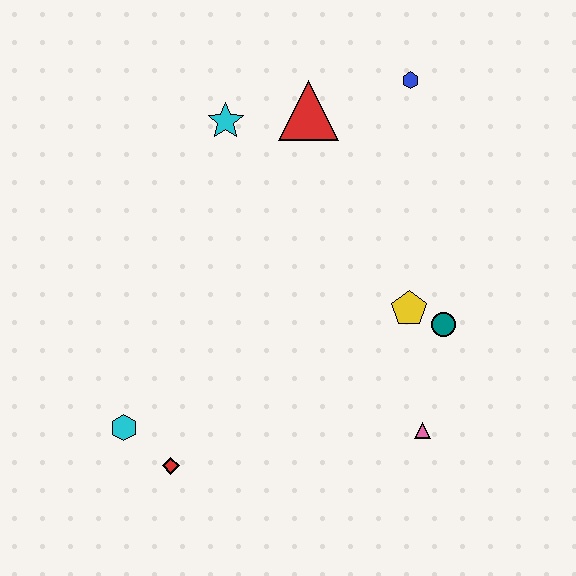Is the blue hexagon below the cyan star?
No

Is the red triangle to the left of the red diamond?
No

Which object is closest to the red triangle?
The cyan star is closest to the red triangle.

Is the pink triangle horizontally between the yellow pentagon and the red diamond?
No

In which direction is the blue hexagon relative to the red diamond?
The blue hexagon is above the red diamond.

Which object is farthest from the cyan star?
The pink triangle is farthest from the cyan star.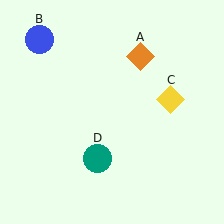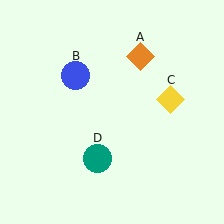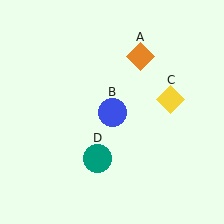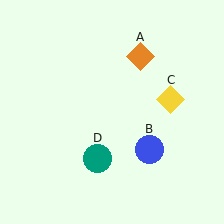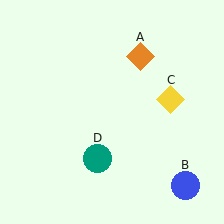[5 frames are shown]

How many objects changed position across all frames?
1 object changed position: blue circle (object B).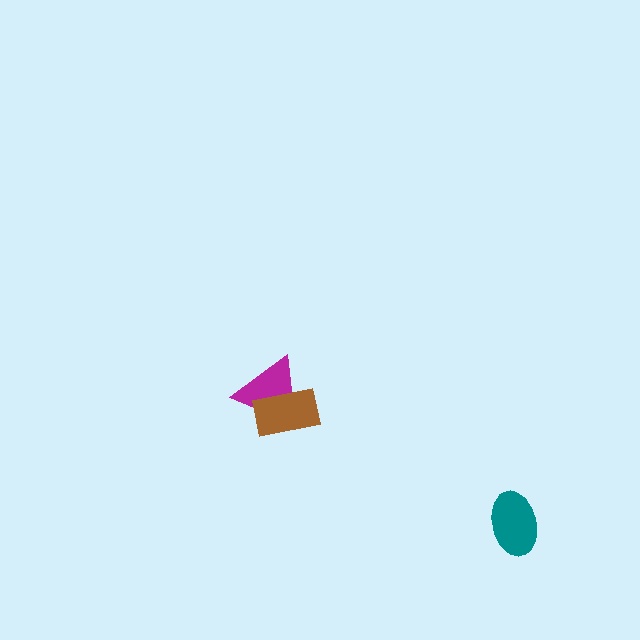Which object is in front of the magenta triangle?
The brown rectangle is in front of the magenta triangle.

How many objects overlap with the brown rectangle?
1 object overlaps with the brown rectangle.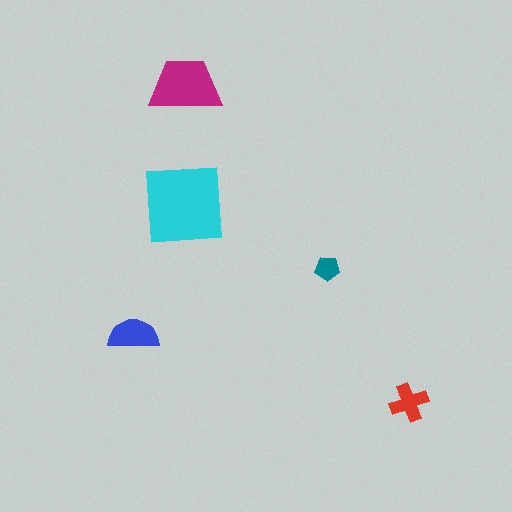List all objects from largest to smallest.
The cyan square, the magenta trapezoid, the blue semicircle, the red cross, the teal pentagon.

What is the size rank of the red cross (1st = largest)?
4th.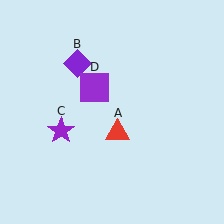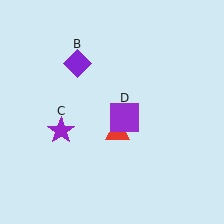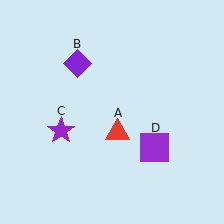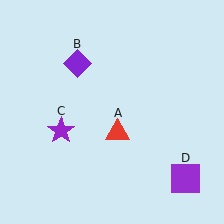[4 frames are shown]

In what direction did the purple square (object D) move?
The purple square (object D) moved down and to the right.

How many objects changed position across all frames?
1 object changed position: purple square (object D).